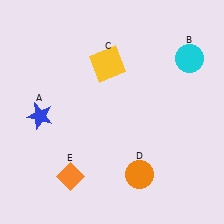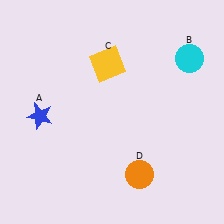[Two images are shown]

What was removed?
The orange diamond (E) was removed in Image 2.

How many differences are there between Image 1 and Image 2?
There is 1 difference between the two images.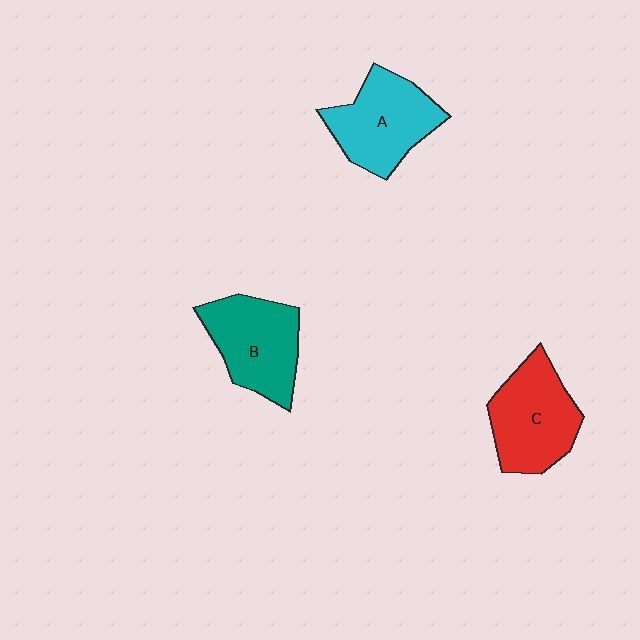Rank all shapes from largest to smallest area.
From largest to smallest: C (red), A (cyan), B (teal).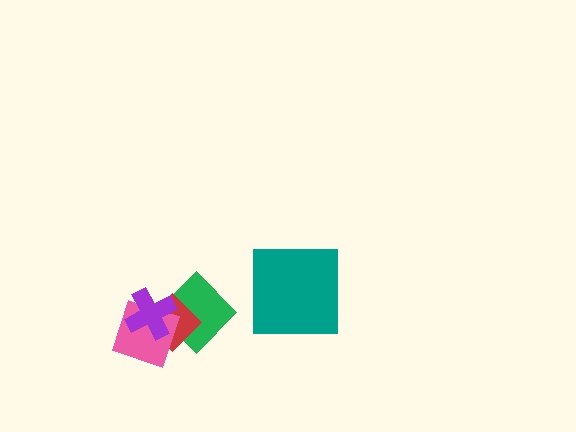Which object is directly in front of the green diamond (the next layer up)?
The red diamond is directly in front of the green diamond.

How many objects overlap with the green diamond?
3 objects overlap with the green diamond.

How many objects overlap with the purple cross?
3 objects overlap with the purple cross.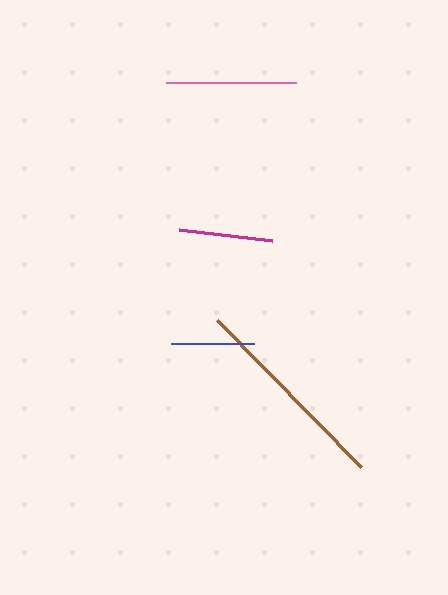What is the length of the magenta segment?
The magenta segment is approximately 93 pixels long.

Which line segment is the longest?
The brown line is the longest at approximately 206 pixels.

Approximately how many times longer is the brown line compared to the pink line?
The brown line is approximately 1.6 times the length of the pink line.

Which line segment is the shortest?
The blue line is the shortest at approximately 82 pixels.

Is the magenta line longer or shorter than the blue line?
The magenta line is longer than the blue line.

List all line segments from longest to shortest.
From longest to shortest: brown, pink, magenta, blue.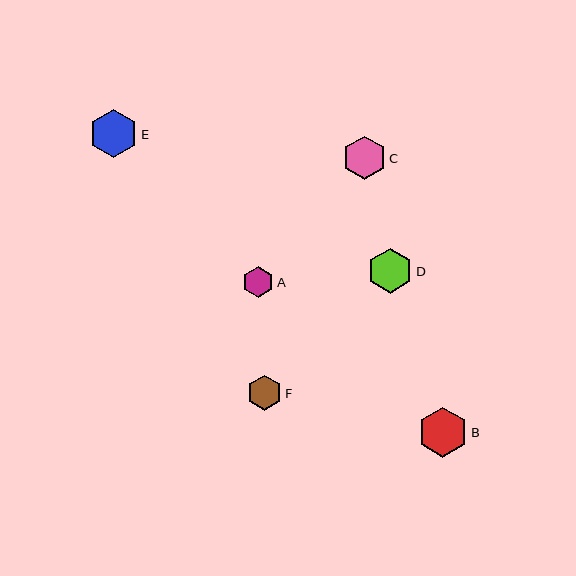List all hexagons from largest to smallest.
From largest to smallest: B, E, D, C, F, A.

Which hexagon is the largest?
Hexagon B is the largest with a size of approximately 50 pixels.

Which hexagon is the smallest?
Hexagon A is the smallest with a size of approximately 31 pixels.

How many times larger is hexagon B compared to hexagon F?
Hexagon B is approximately 1.4 times the size of hexagon F.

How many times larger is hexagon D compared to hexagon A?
Hexagon D is approximately 1.5 times the size of hexagon A.